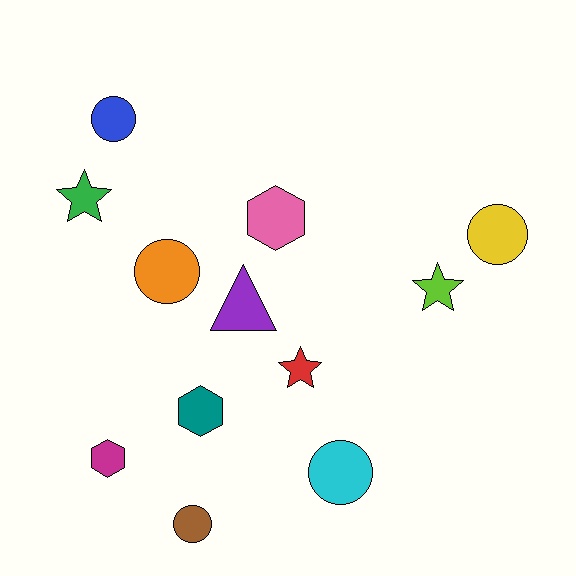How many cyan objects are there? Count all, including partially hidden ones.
There is 1 cyan object.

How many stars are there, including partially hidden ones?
There are 3 stars.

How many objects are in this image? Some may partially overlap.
There are 12 objects.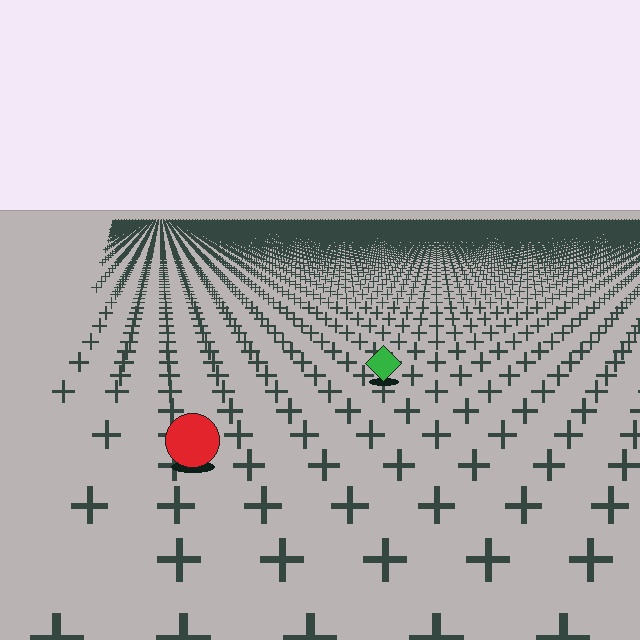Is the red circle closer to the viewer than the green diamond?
Yes. The red circle is closer — you can tell from the texture gradient: the ground texture is coarser near it.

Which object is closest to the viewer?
The red circle is closest. The texture marks near it are larger and more spread out.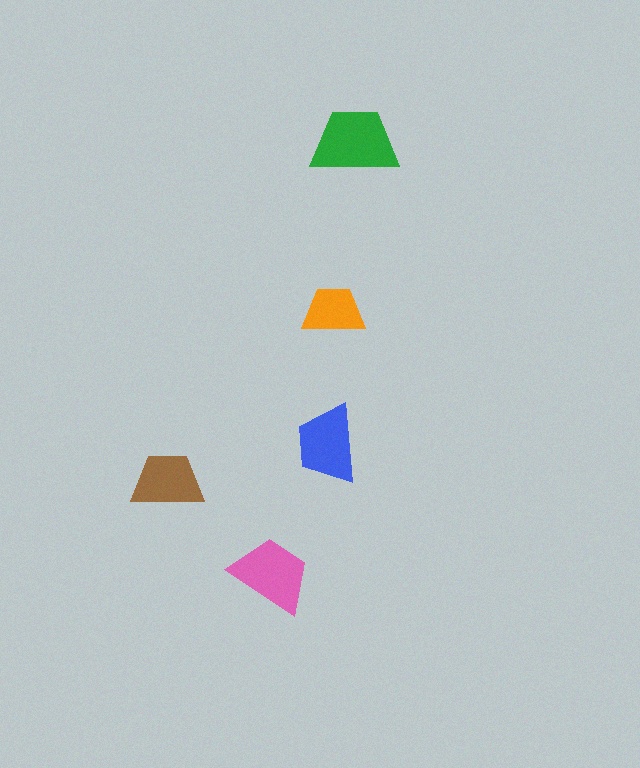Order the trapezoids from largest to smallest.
the green one, the pink one, the blue one, the brown one, the orange one.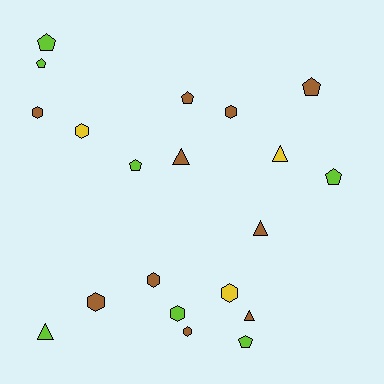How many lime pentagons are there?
There are 5 lime pentagons.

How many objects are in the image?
There are 20 objects.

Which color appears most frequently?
Brown, with 10 objects.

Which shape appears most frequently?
Hexagon, with 8 objects.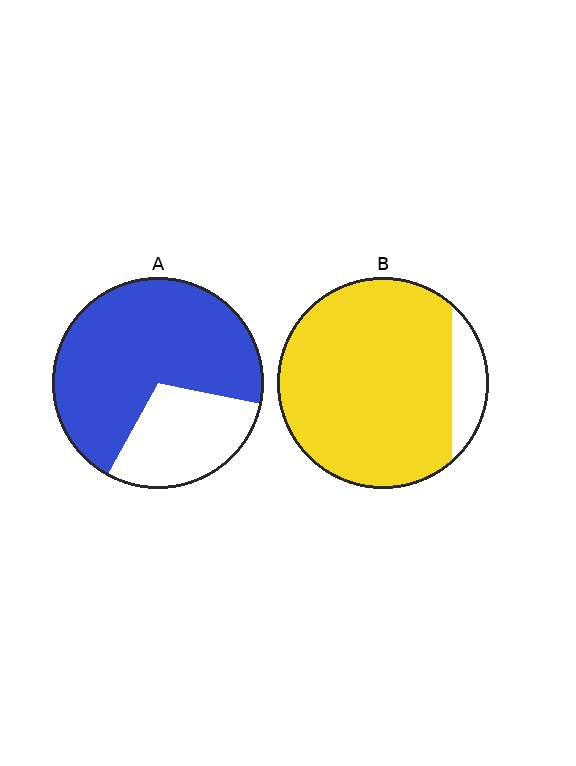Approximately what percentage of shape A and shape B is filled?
A is approximately 70% and B is approximately 90%.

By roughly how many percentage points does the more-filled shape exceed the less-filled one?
By roughly 20 percentage points (B over A).